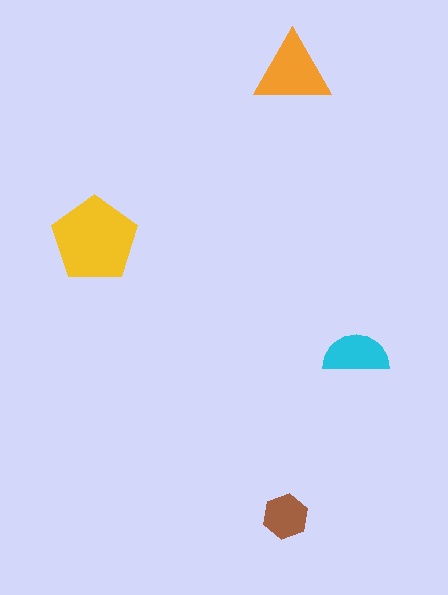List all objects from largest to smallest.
The yellow pentagon, the orange triangle, the cyan semicircle, the brown hexagon.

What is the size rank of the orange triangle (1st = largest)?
2nd.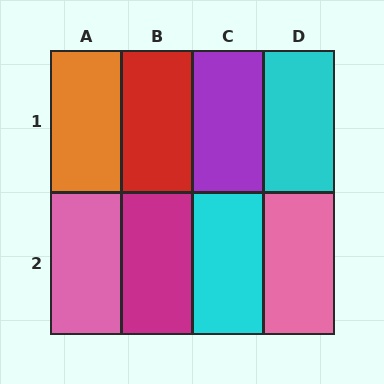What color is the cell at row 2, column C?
Cyan.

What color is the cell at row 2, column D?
Pink.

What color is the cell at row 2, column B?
Magenta.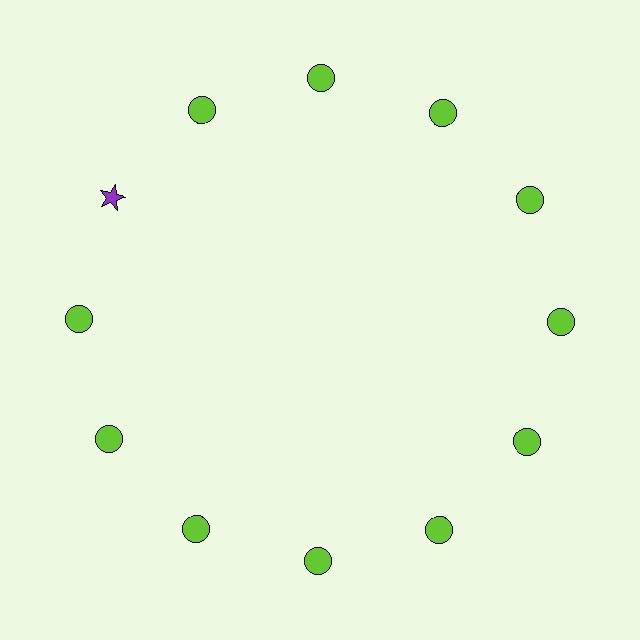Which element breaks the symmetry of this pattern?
The purple star at roughly the 10 o'clock position breaks the symmetry. All other shapes are lime circles.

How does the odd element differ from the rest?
It differs in both color (purple instead of lime) and shape (star instead of circle).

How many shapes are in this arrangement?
There are 12 shapes arranged in a ring pattern.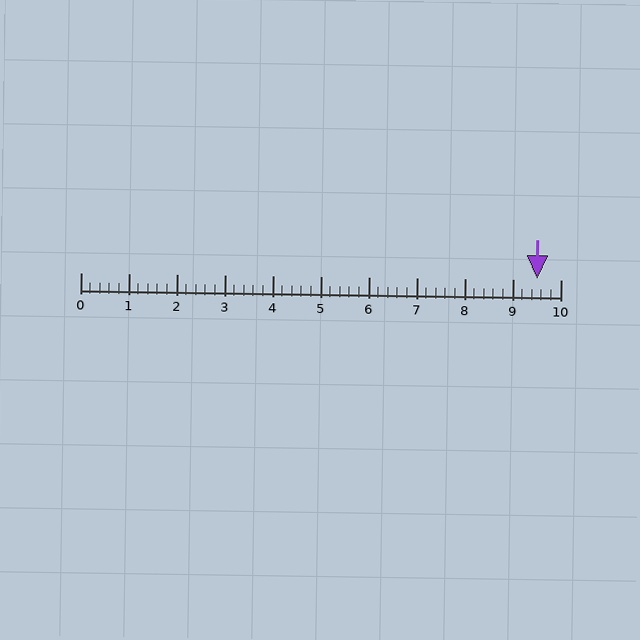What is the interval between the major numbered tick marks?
The major tick marks are spaced 1 units apart.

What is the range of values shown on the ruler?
The ruler shows values from 0 to 10.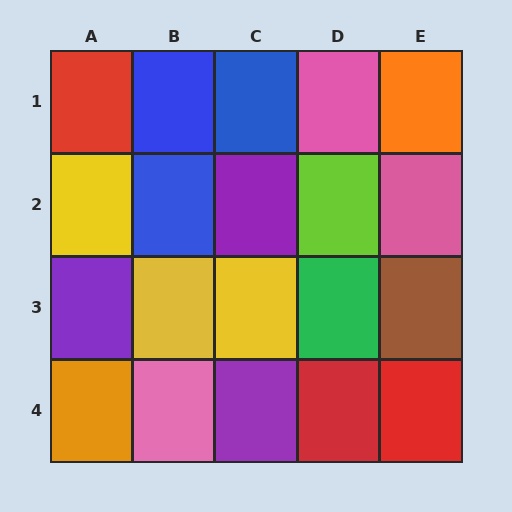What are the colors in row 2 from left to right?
Yellow, blue, purple, lime, pink.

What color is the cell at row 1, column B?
Blue.